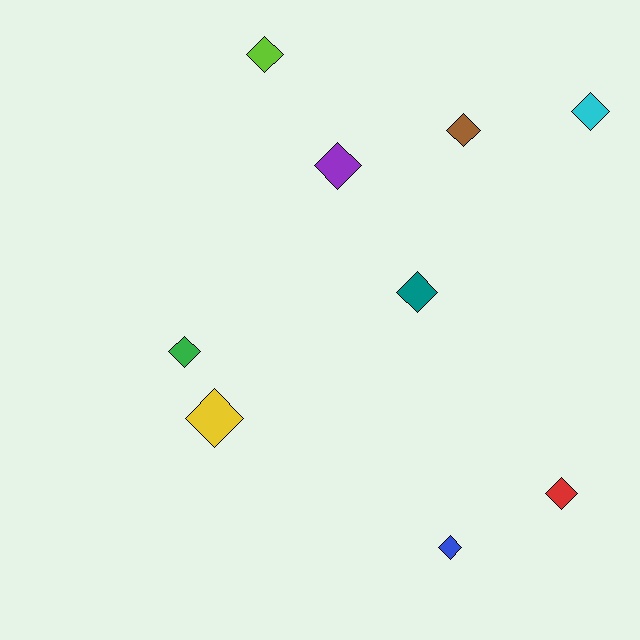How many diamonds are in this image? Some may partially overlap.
There are 9 diamonds.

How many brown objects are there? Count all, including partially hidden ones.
There is 1 brown object.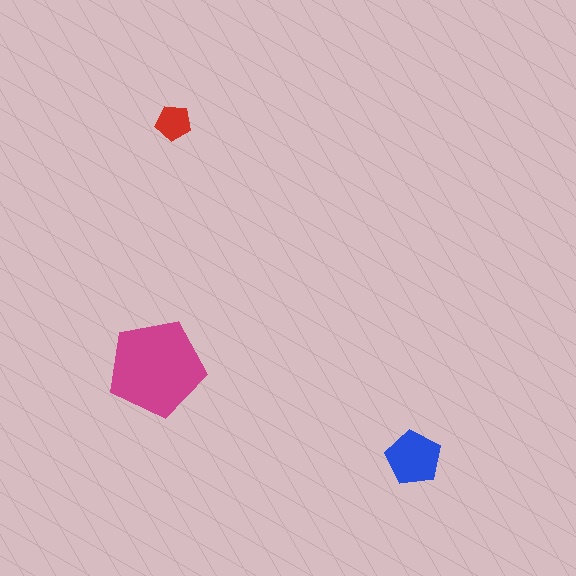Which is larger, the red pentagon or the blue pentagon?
The blue one.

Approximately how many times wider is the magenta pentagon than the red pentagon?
About 2.5 times wider.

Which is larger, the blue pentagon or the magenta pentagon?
The magenta one.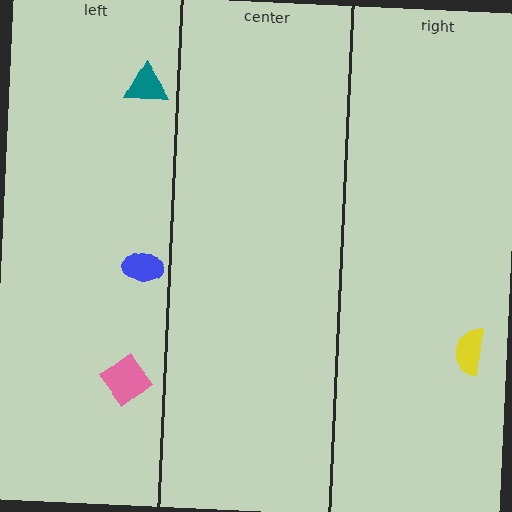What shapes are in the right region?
The yellow semicircle.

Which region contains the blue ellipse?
The left region.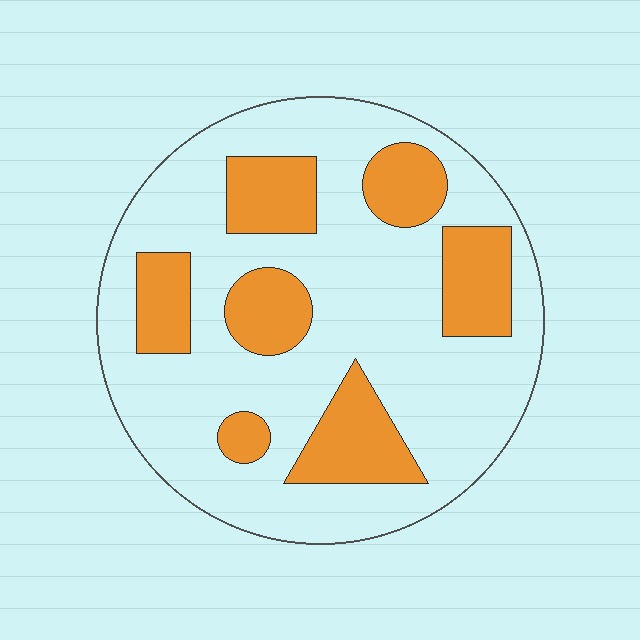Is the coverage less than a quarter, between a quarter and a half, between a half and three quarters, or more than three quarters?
Between a quarter and a half.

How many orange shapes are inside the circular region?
7.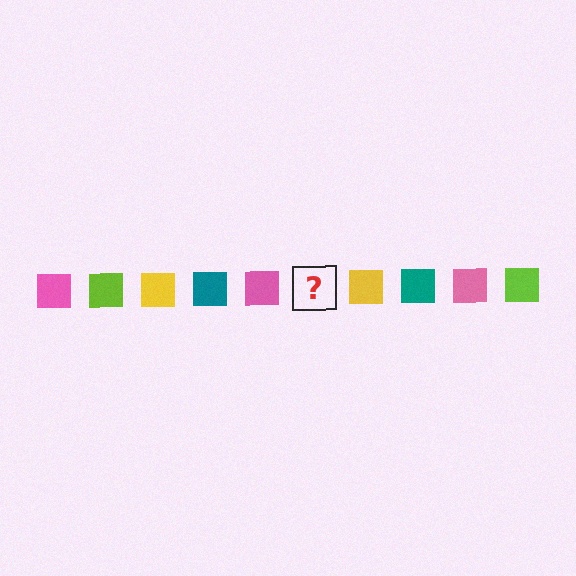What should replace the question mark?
The question mark should be replaced with a lime square.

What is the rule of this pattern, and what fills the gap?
The rule is that the pattern cycles through pink, lime, yellow, teal squares. The gap should be filled with a lime square.